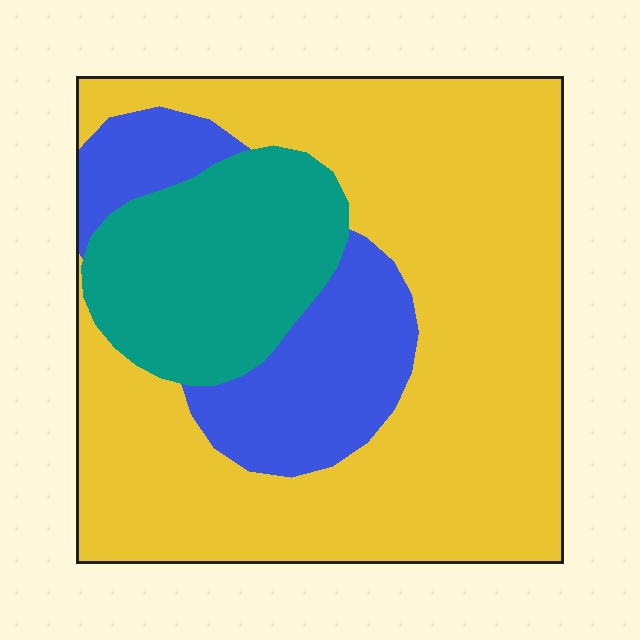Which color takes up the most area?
Yellow, at roughly 65%.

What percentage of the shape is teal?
Teal covers 19% of the shape.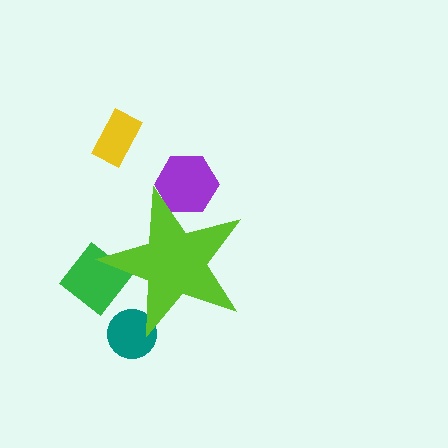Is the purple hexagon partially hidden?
Yes, the purple hexagon is partially hidden behind the lime star.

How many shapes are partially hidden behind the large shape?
3 shapes are partially hidden.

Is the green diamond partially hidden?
Yes, the green diamond is partially hidden behind the lime star.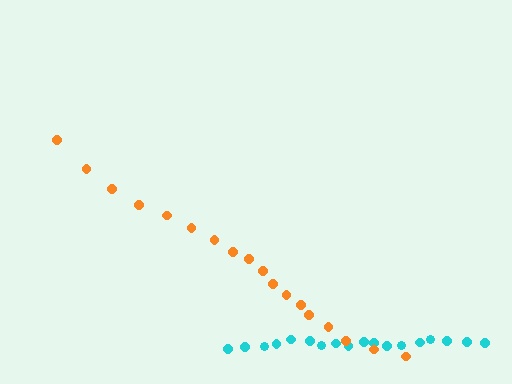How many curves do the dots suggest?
There are 2 distinct paths.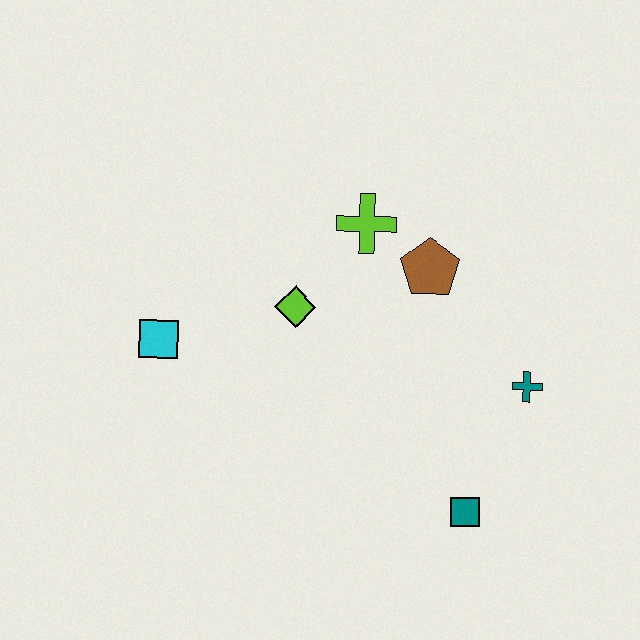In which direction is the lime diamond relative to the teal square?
The lime diamond is above the teal square.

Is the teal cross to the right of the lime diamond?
Yes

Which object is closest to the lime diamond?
The lime cross is closest to the lime diamond.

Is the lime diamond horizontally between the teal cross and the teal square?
No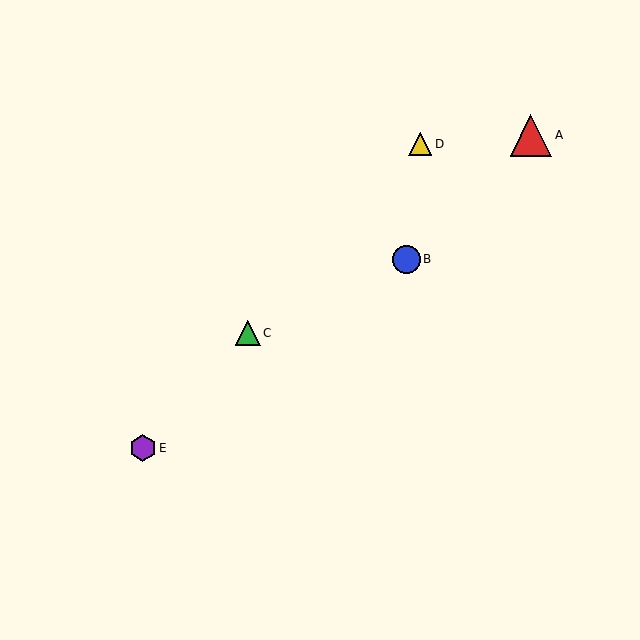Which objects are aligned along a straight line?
Objects C, D, E are aligned along a straight line.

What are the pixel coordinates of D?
Object D is at (420, 144).